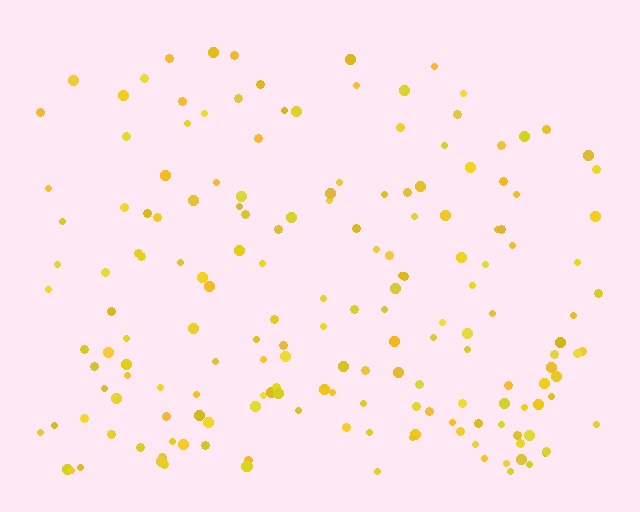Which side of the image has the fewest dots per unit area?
The top.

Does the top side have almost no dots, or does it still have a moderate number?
Still a moderate number, just noticeably fewer than the bottom.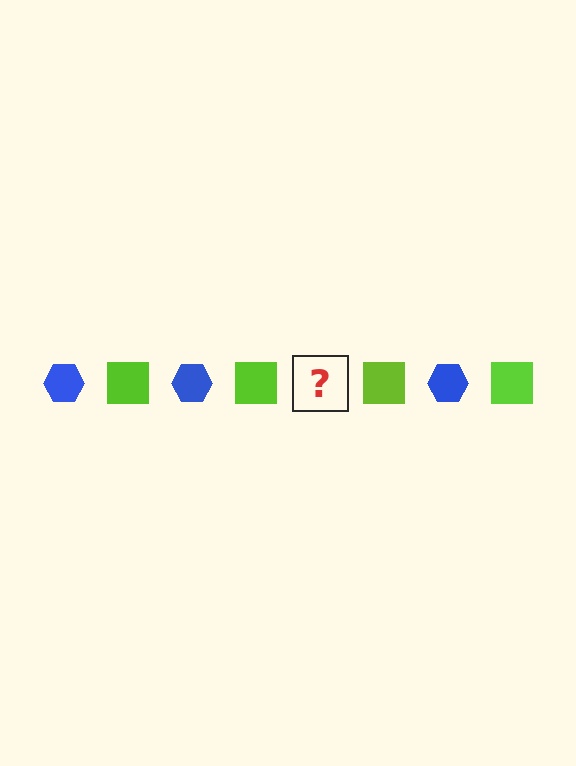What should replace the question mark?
The question mark should be replaced with a blue hexagon.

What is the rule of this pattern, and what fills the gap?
The rule is that the pattern alternates between blue hexagon and lime square. The gap should be filled with a blue hexagon.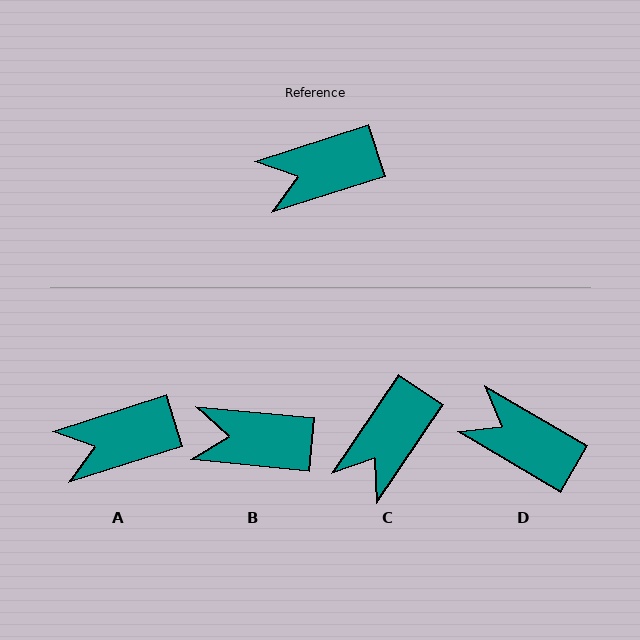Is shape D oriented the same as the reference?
No, it is off by about 48 degrees.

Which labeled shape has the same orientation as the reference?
A.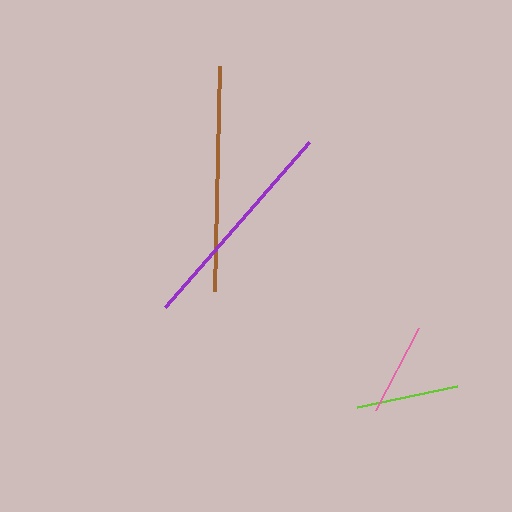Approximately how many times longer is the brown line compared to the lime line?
The brown line is approximately 2.2 times the length of the lime line.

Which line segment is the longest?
The brown line is the longest at approximately 226 pixels.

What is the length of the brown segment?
The brown segment is approximately 226 pixels long.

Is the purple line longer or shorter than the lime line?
The purple line is longer than the lime line.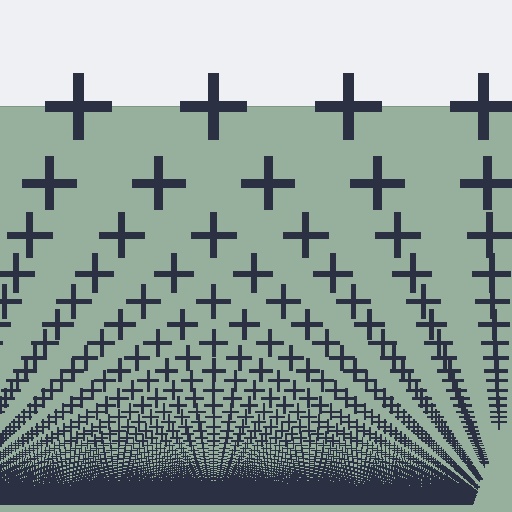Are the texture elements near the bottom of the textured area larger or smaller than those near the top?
Smaller. The gradient is inverted — elements near the bottom are smaller and denser.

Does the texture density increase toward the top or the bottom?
Density increases toward the bottom.